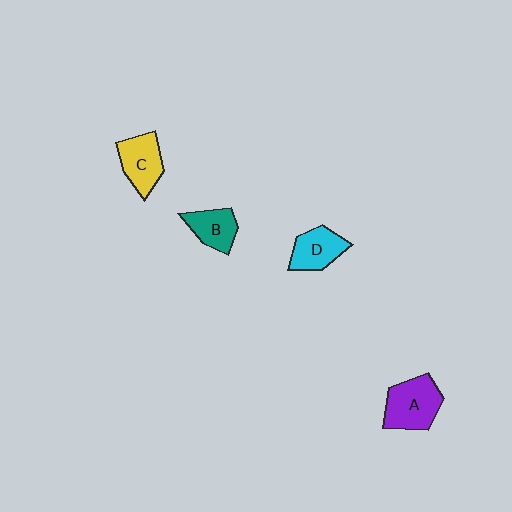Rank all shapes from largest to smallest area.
From largest to smallest: A (purple), C (yellow), D (cyan), B (teal).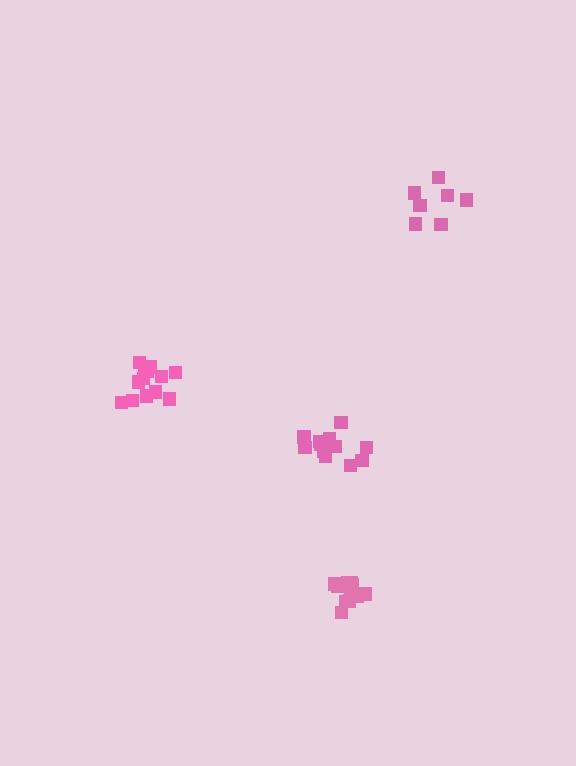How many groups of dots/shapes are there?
There are 4 groups.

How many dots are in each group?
Group 1: 13 dots, Group 2: 7 dots, Group 3: 11 dots, Group 4: 13 dots (44 total).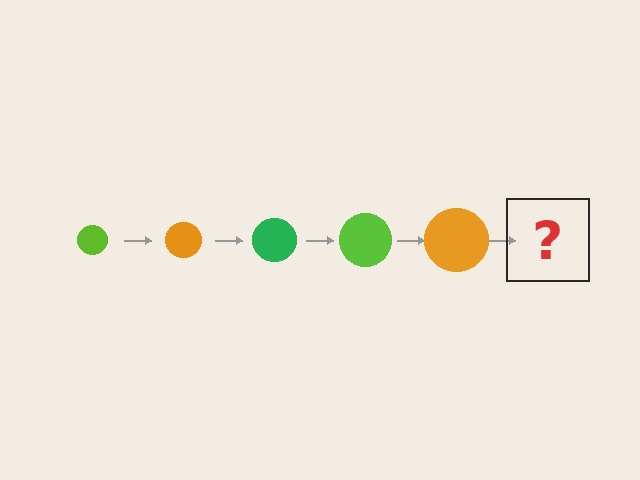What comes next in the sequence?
The next element should be a green circle, larger than the previous one.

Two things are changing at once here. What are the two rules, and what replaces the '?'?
The two rules are that the circle grows larger each step and the color cycles through lime, orange, and green. The '?' should be a green circle, larger than the previous one.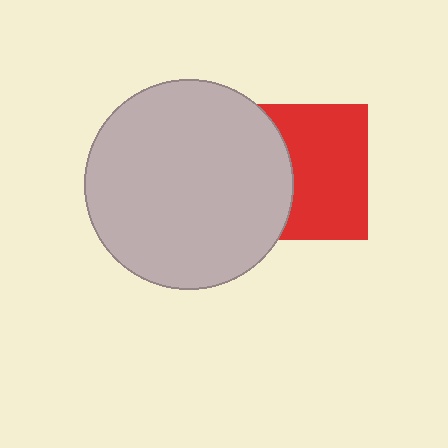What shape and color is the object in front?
The object in front is a light gray circle.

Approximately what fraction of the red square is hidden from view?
Roughly 39% of the red square is hidden behind the light gray circle.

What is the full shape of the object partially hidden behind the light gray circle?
The partially hidden object is a red square.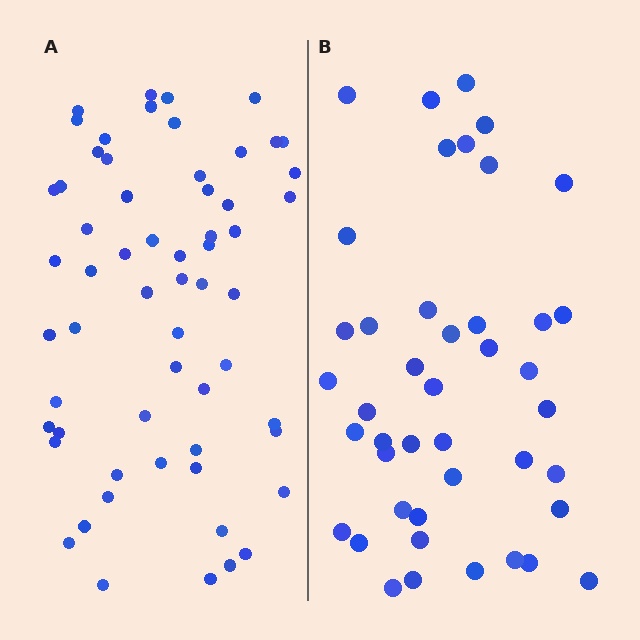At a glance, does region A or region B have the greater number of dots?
Region A (the left region) has more dots.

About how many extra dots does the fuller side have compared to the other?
Region A has approximately 15 more dots than region B.